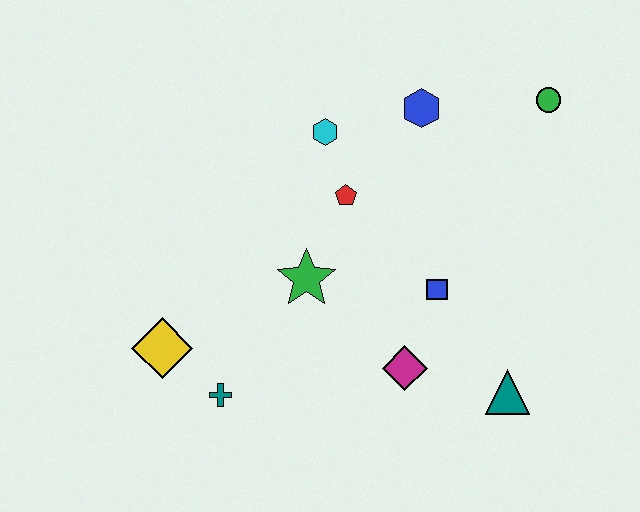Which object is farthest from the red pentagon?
The teal triangle is farthest from the red pentagon.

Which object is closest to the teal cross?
The yellow diamond is closest to the teal cross.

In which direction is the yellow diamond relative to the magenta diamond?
The yellow diamond is to the left of the magenta diamond.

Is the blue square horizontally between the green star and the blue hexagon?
No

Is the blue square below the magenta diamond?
No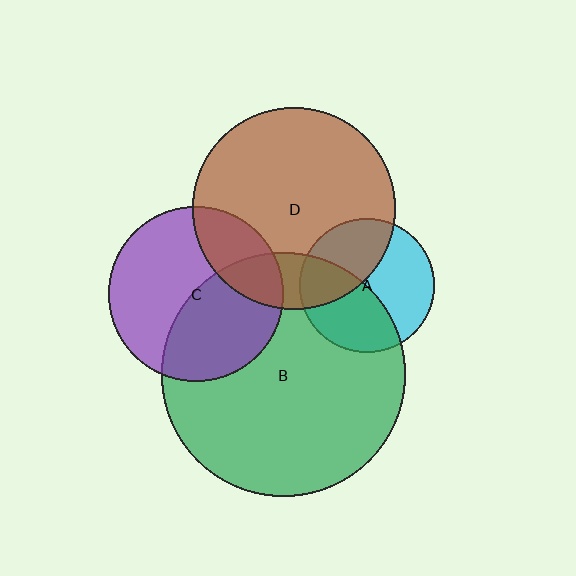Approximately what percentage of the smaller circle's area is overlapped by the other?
Approximately 20%.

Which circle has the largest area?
Circle B (green).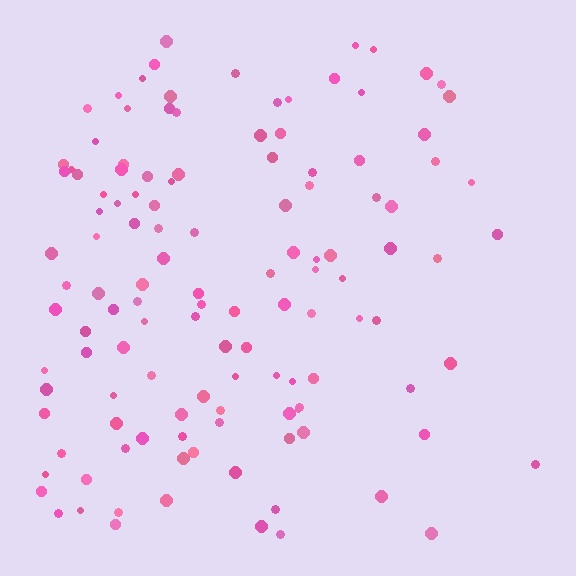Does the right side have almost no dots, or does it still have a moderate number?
Still a moderate number, just noticeably fewer than the left.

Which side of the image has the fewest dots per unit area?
The right.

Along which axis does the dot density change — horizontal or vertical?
Horizontal.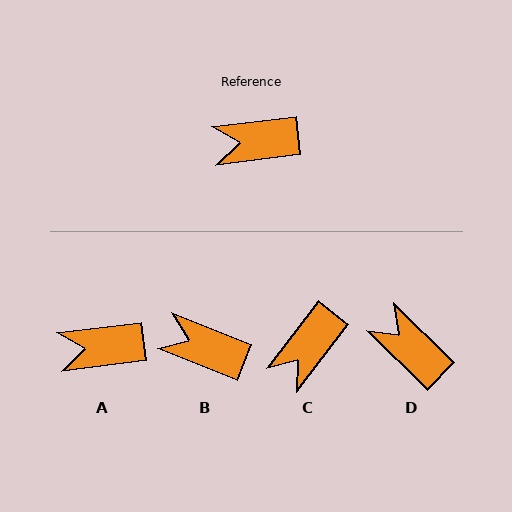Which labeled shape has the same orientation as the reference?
A.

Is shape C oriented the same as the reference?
No, it is off by about 45 degrees.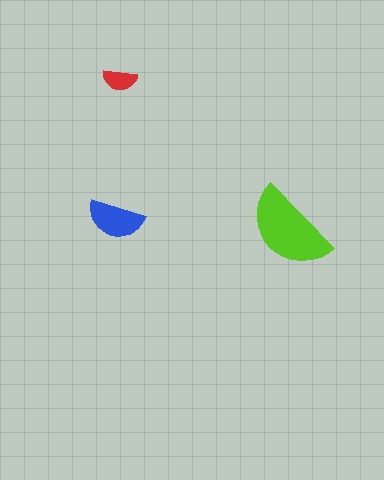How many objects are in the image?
There are 3 objects in the image.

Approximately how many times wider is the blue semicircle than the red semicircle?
About 1.5 times wider.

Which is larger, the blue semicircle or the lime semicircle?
The lime one.